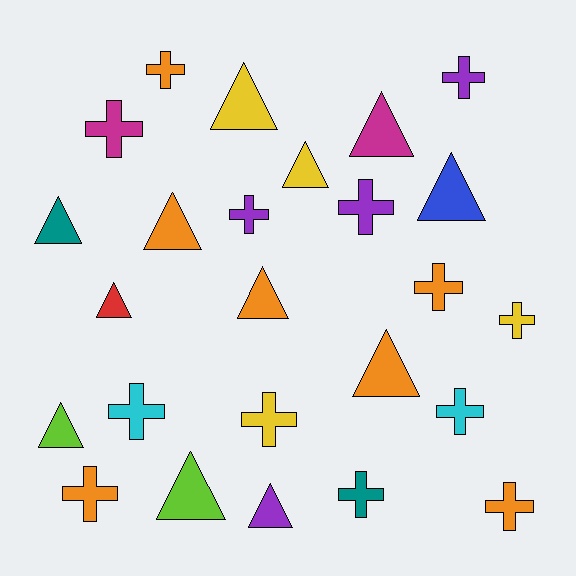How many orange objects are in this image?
There are 7 orange objects.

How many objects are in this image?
There are 25 objects.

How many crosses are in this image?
There are 13 crosses.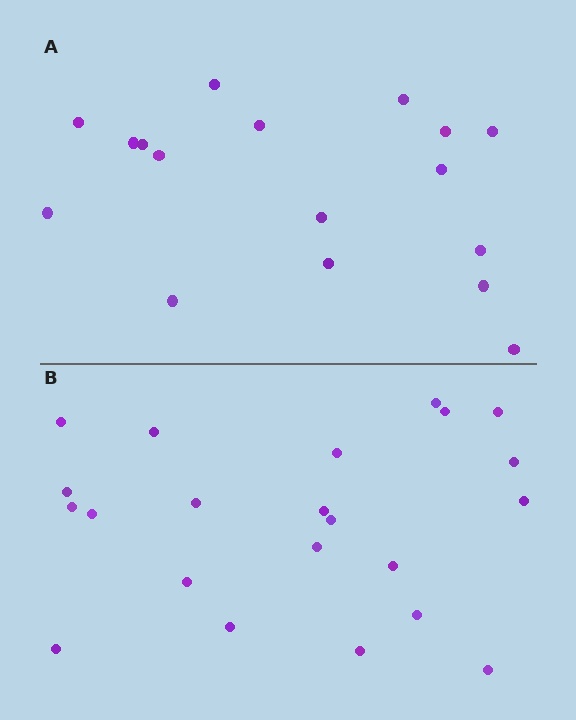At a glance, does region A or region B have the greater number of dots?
Region B (the bottom region) has more dots.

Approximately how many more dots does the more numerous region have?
Region B has about 5 more dots than region A.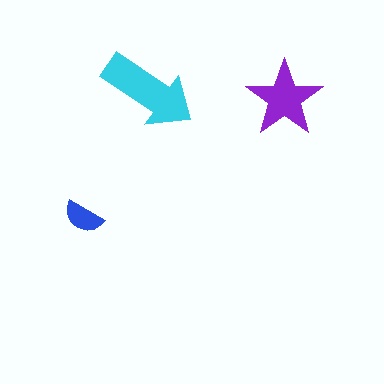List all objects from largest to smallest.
The cyan arrow, the purple star, the blue semicircle.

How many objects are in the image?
There are 3 objects in the image.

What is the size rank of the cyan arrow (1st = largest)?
1st.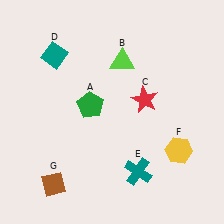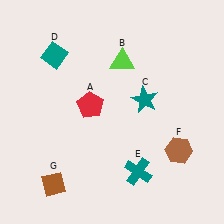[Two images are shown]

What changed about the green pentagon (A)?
In Image 1, A is green. In Image 2, it changed to red.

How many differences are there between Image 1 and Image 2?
There are 3 differences between the two images.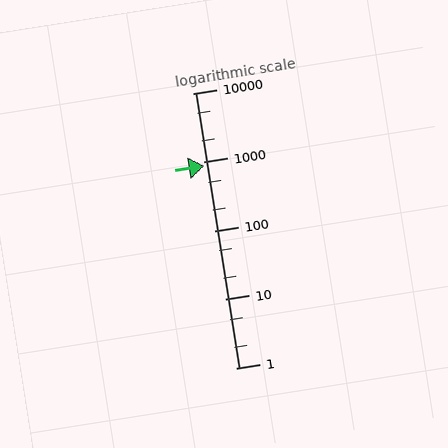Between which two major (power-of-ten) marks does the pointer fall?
The pointer is between 100 and 1000.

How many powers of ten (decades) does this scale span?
The scale spans 4 decades, from 1 to 10000.